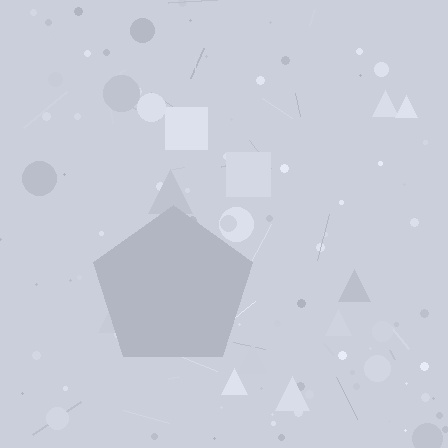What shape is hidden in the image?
A pentagon is hidden in the image.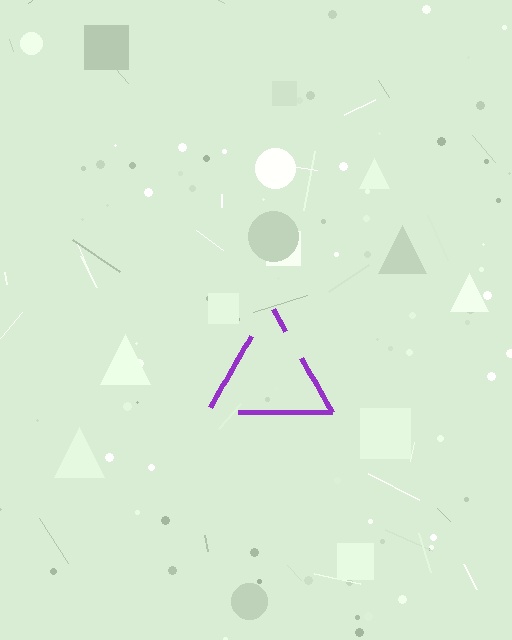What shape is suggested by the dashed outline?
The dashed outline suggests a triangle.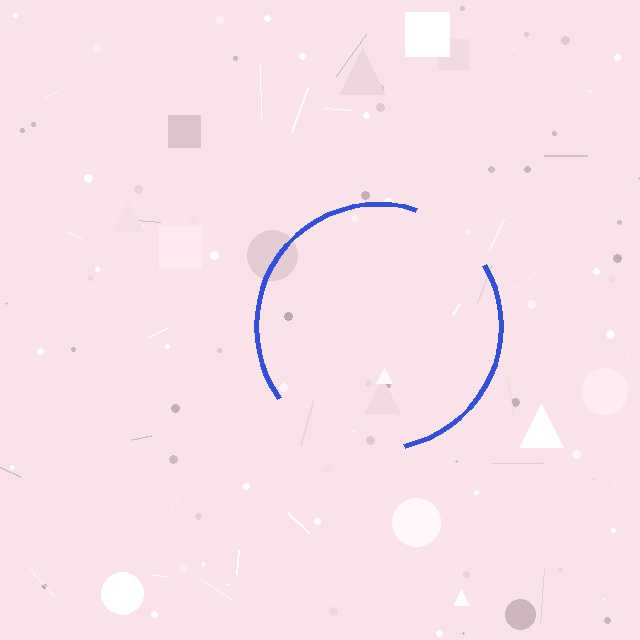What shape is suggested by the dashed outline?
The dashed outline suggests a circle.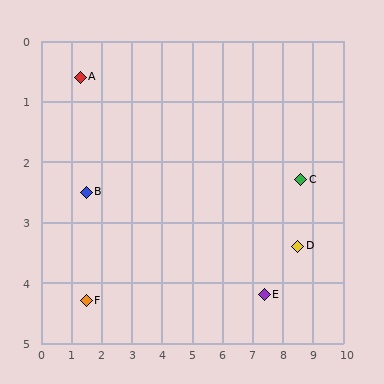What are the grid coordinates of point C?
Point C is at approximately (8.6, 2.3).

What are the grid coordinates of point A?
Point A is at approximately (1.3, 0.6).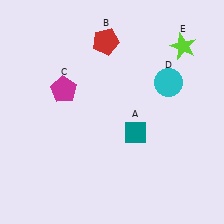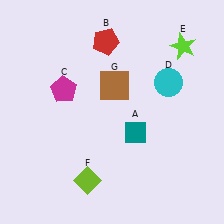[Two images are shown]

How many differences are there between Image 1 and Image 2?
There are 2 differences between the two images.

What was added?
A lime diamond (F), a brown square (G) were added in Image 2.